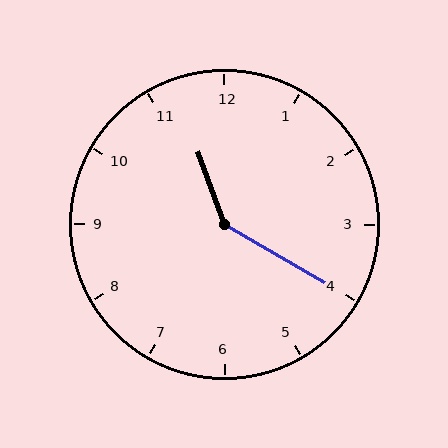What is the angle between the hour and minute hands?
Approximately 140 degrees.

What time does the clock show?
11:20.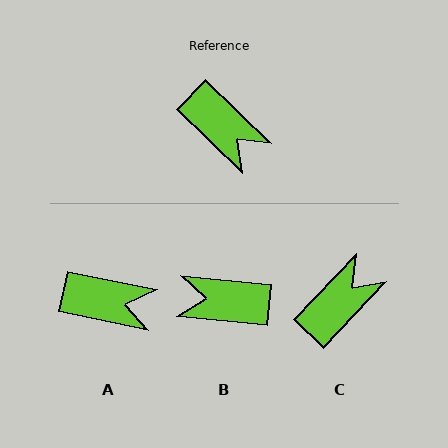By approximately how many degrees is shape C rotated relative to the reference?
Approximately 91 degrees counter-clockwise.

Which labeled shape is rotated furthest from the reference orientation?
B, about 142 degrees away.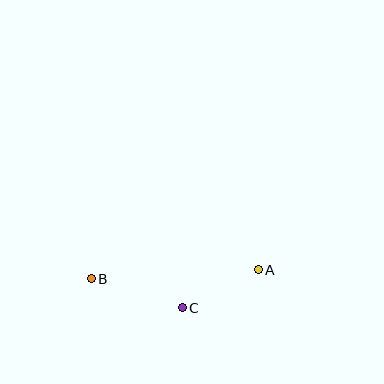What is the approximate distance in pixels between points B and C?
The distance between B and C is approximately 96 pixels.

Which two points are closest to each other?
Points A and C are closest to each other.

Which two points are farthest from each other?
Points A and B are farthest from each other.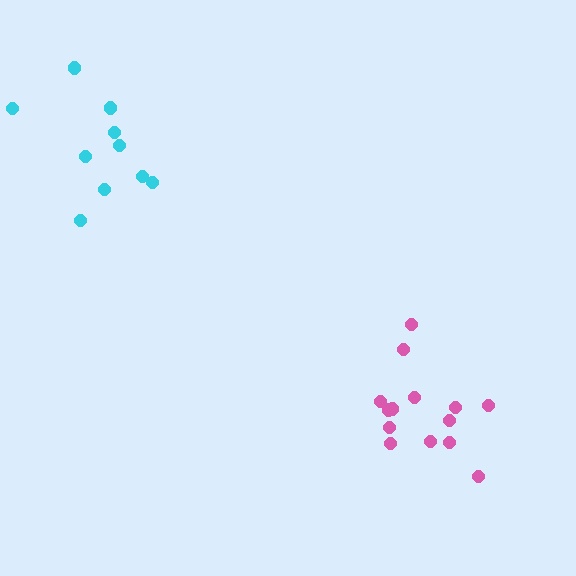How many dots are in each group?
Group 1: 10 dots, Group 2: 14 dots (24 total).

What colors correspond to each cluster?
The clusters are colored: cyan, pink.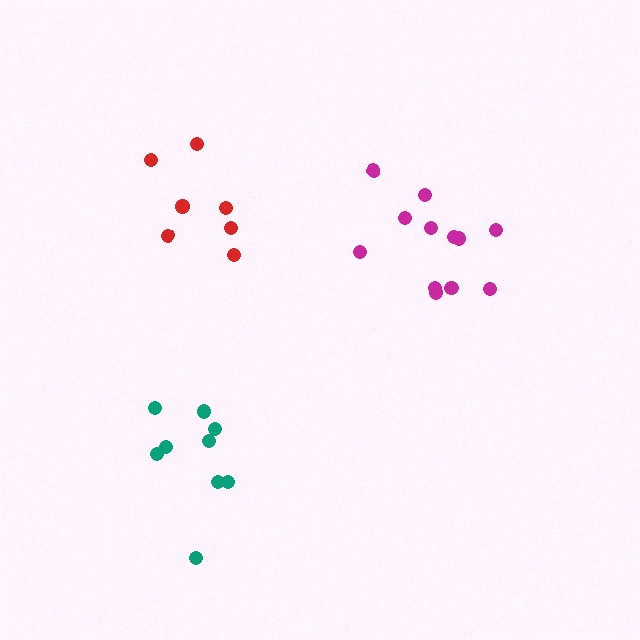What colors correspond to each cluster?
The clusters are colored: teal, magenta, red.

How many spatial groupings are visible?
There are 3 spatial groupings.